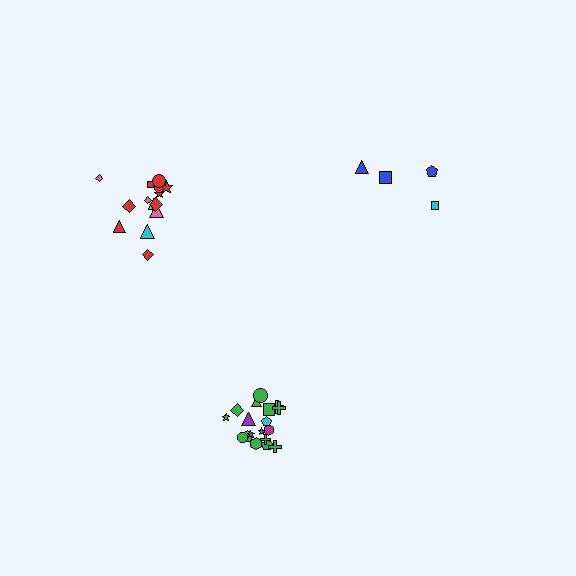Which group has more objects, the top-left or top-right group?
The top-left group.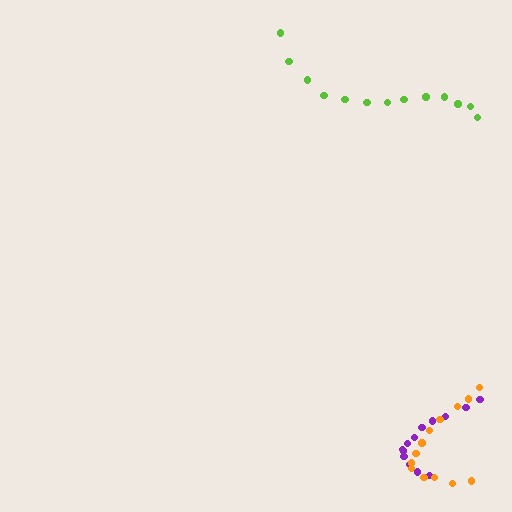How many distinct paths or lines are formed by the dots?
There are 3 distinct paths.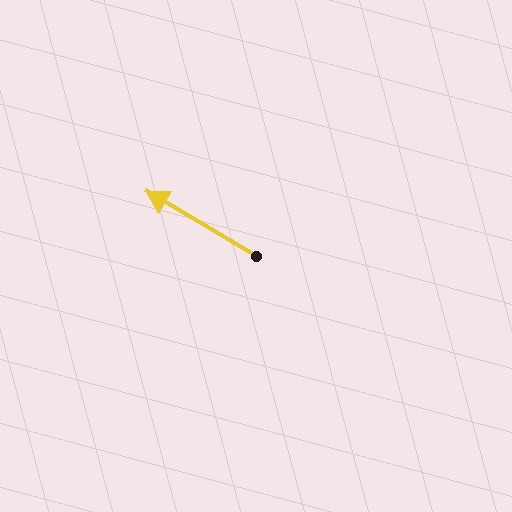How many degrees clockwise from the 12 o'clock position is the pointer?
Approximately 301 degrees.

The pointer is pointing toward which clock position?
Roughly 10 o'clock.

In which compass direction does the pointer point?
Northwest.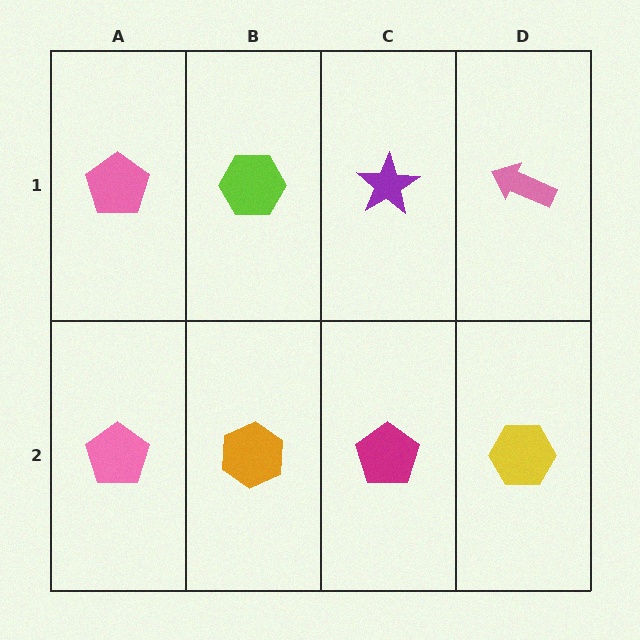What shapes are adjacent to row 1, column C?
A magenta pentagon (row 2, column C), a lime hexagon (row 1, column B), a pink arrow (row 1, column D).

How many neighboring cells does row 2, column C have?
3.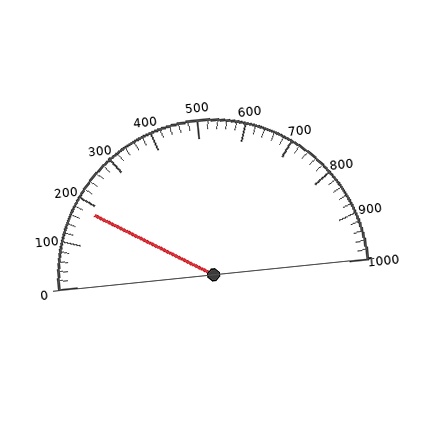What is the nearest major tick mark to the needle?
The nearest major tick mark is 200.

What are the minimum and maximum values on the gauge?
The gauge ranges from 0 to 1000.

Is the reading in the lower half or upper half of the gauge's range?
The reading is in the lower half of the range (0 to 1000).